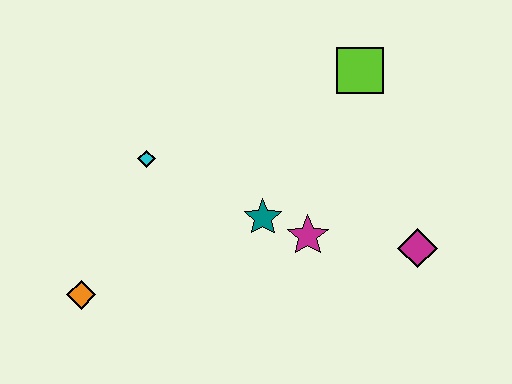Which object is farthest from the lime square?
The orange diamond is farthest from the lime square.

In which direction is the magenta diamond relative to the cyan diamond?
The magenta diamond is to the right of the cyan diamond.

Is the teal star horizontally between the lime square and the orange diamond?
Yes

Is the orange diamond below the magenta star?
Yes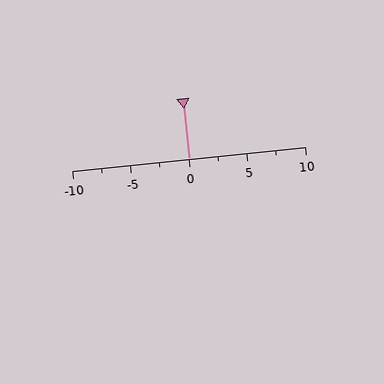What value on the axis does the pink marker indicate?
The marker indicates approximately 0.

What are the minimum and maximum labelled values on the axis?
The axis runs from -10 to 10.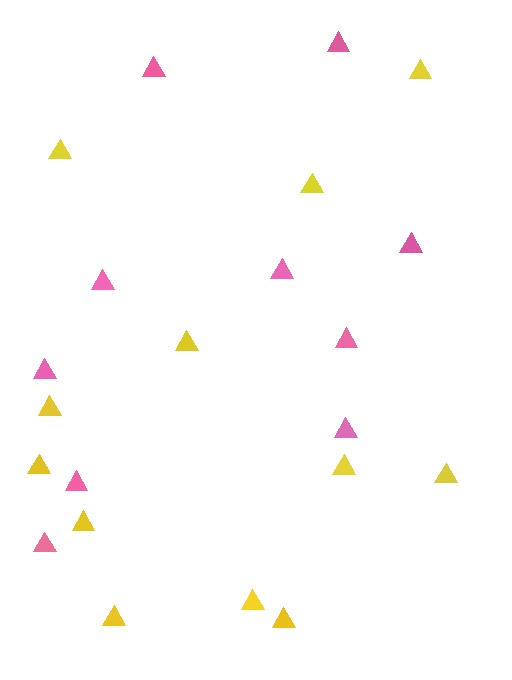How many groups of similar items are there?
There are 2 groups: one group of pink triangles (10) and one group of yellow triangles (12).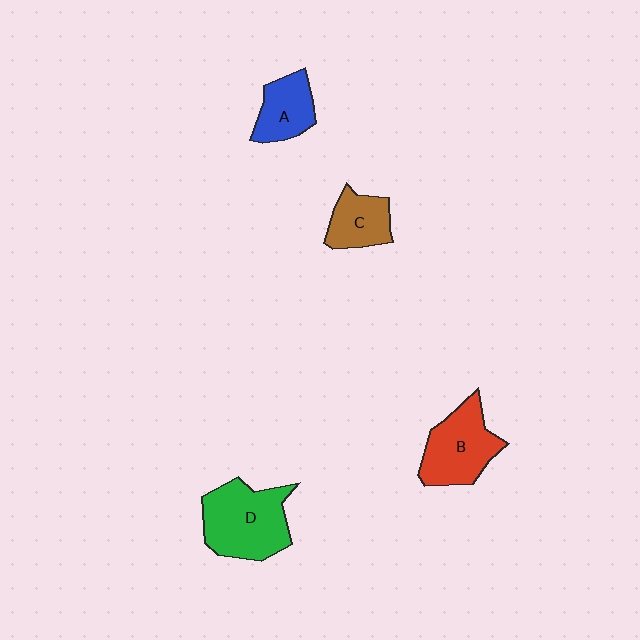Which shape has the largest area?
Shape D (green).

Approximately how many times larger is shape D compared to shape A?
Approximately 1.8 times.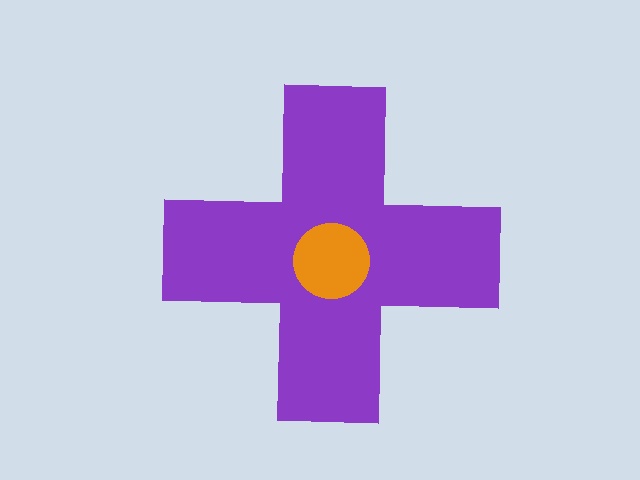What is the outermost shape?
The purple cross.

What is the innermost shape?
The orange circle.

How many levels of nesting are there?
2.